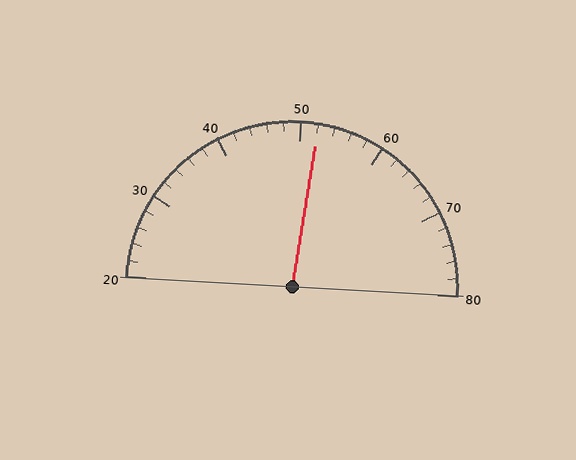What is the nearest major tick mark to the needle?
The nearest major tick mark is 50.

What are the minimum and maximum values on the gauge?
The gauge ranges from 20 to 80.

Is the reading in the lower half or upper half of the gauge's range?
The reading is in the upper half of the range (20 to 80).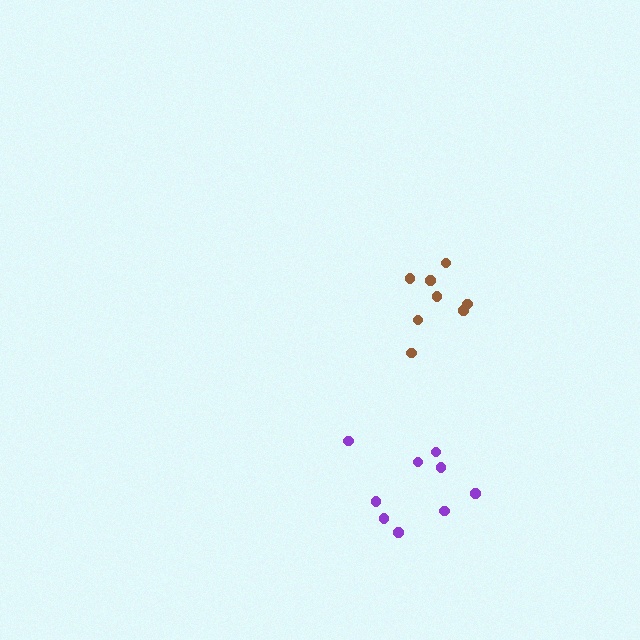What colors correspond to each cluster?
The clusters are colored: brown, purple.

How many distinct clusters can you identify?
There are 2 distinct clusters.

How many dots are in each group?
Group 1: 8 dots, Group 2: 9 dots (17 total).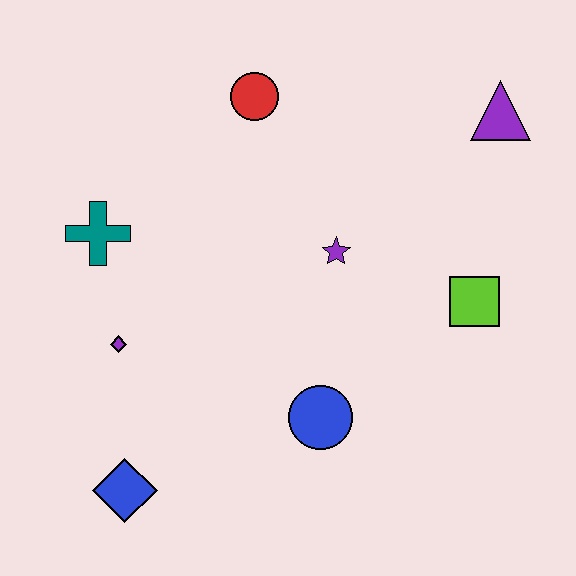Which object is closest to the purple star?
The lime square is closest to the purple star.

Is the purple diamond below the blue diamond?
No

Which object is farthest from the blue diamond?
The purple triangle is farthest from the blue diamond.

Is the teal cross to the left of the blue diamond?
Yes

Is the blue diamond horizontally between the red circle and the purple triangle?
No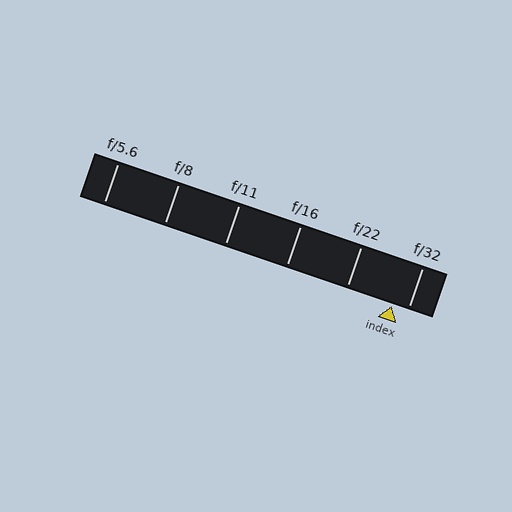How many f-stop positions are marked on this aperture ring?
There are 6 f-stop positions marked.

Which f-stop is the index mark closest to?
The index mark is closest to f/32.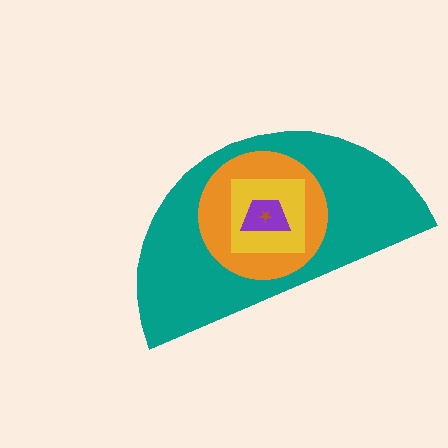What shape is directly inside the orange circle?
The yellow square.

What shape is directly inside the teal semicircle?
The orange circle.